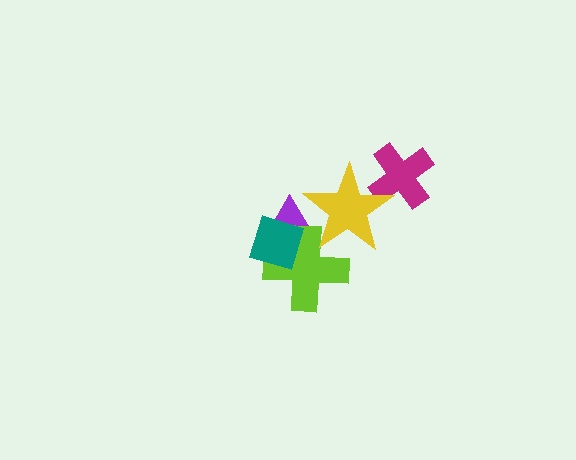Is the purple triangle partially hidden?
Yes, it is partially covered by another shape.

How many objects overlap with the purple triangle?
3 objects overlap with the purple triangle.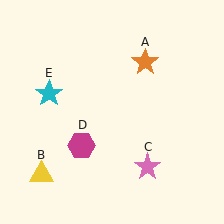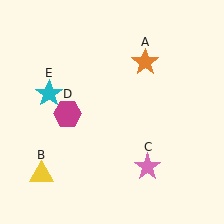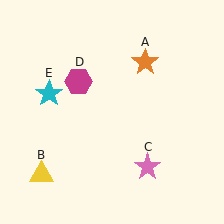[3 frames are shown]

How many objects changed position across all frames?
1 object changed position: magenta hexagon (object D).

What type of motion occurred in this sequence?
The magenta hexagon (object D) rotated clockwise around the center of the scene.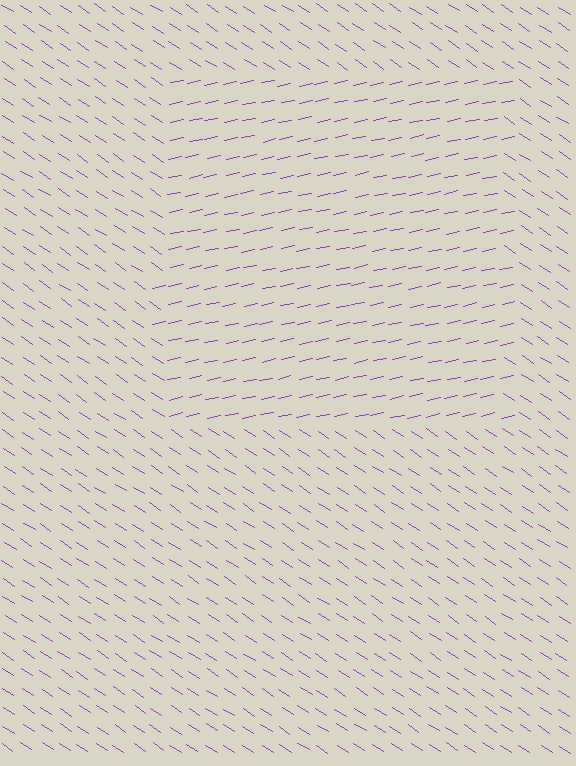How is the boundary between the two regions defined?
The boundary is defined purely by a change in line orientation (approximately 45 degrees difference). All lines are the same color and thickness.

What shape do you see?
I see a rectangle.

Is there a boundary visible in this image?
Yes, there is a texture boundary formed by a change in line orientation.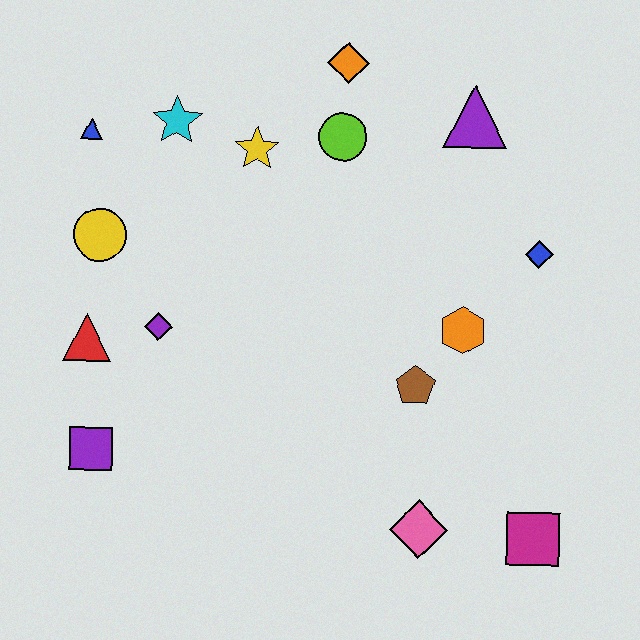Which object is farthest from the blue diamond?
The purple square is farthest from the blue diamond.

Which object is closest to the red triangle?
The purple diamond is closest to the red triangle.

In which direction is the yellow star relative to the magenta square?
The yellow star is above the magenta square.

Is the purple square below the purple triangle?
Yes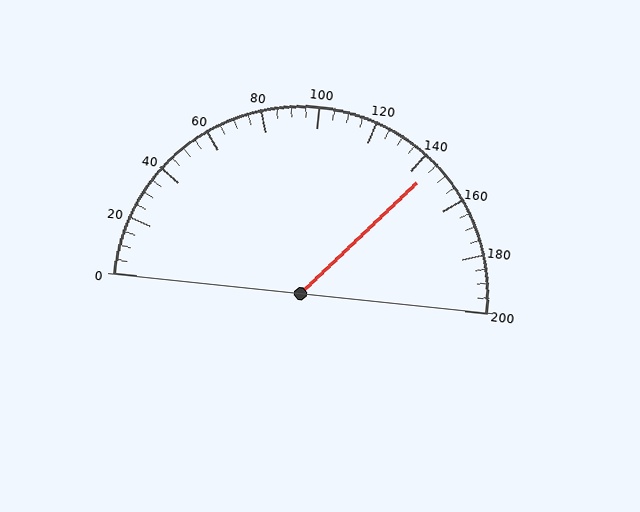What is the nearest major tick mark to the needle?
The nearest major tick mark is 140.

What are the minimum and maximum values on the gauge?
The gauge ranges from 0 to 200.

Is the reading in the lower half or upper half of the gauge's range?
The reading is in the upper half of the range (0 to 200).